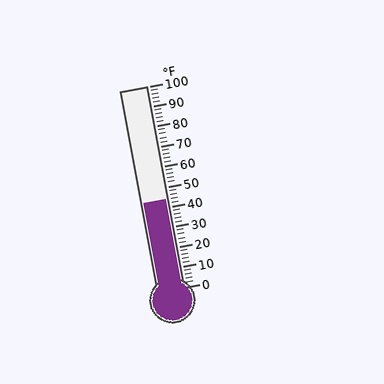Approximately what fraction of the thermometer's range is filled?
The thermometer is filled to approximately 45% of its range.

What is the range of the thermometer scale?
The thermometer scale ranges from 0°F to 100°F.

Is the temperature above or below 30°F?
The temperature is above 30°F.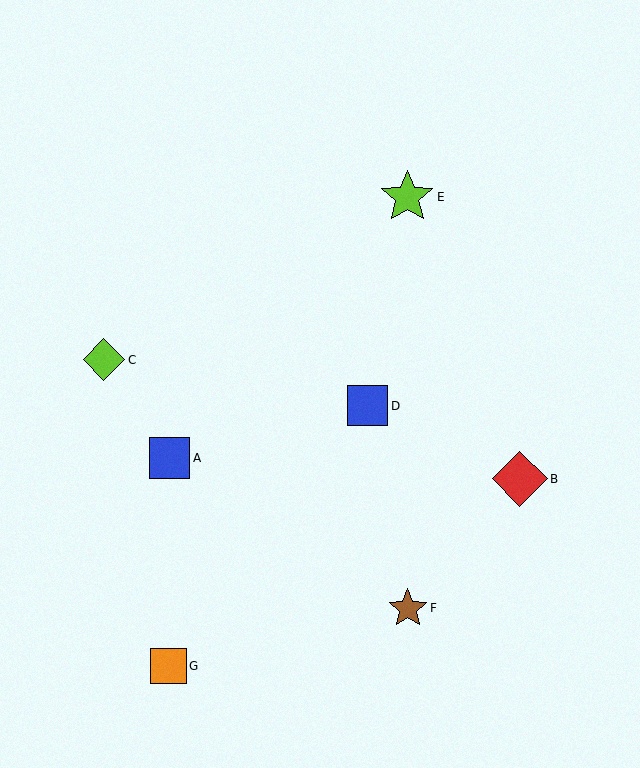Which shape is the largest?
The red diamond (labeled B) is the largest.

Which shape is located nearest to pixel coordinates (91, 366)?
The lime diamond (labeled C) at (104, 360) is nearest to that location.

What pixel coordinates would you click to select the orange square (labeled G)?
Click at (169, 666) to select the orange square G.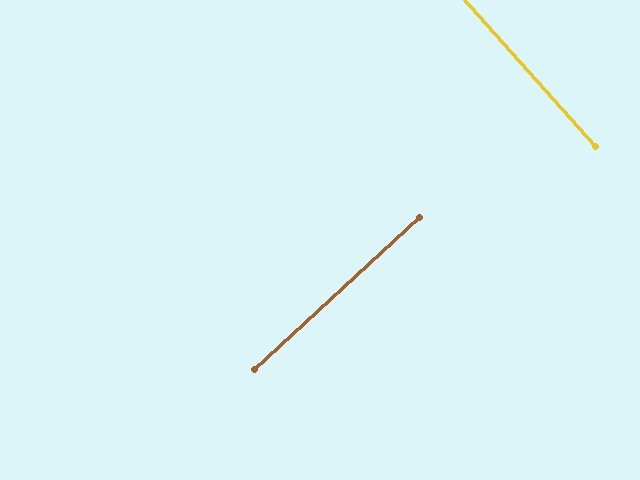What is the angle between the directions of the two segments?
Approximately 89 degrees.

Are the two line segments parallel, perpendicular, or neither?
Perpendicular — they meet at approximately 89°.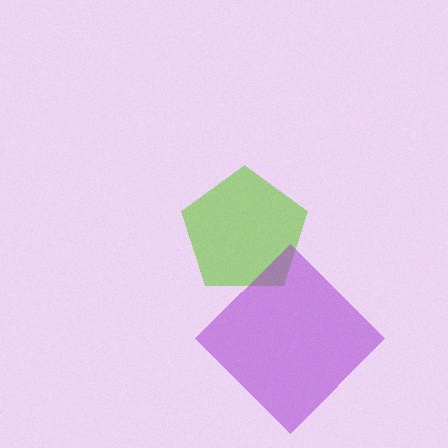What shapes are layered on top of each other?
The layered shapes are: a lime pentagon, a purple diamond.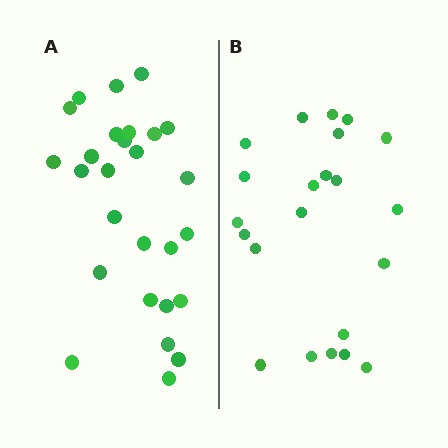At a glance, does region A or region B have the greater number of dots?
Region A (the left region) has more dots.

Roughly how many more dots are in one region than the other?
Region A has about 5 more dots than region B.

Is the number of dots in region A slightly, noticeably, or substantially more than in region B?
Region A has only slightly more — the two regions are fairly close. The ratio is roughly 1.2 to 1.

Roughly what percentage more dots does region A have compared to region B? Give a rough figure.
About 25% more.